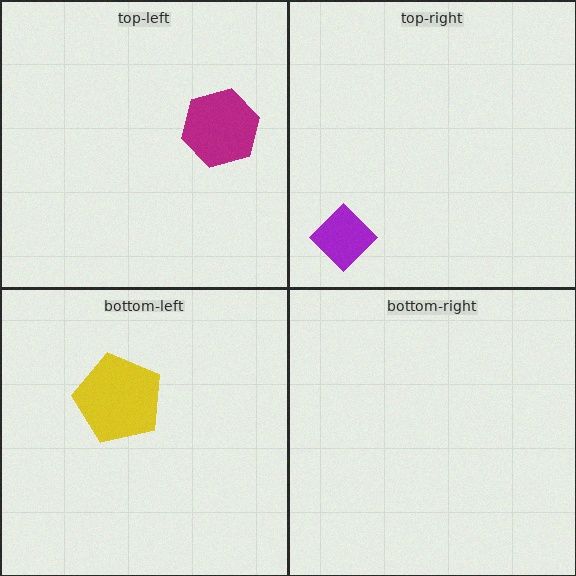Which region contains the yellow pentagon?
The bottom-left region.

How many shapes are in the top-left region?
1.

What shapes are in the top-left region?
The magenta hexagon.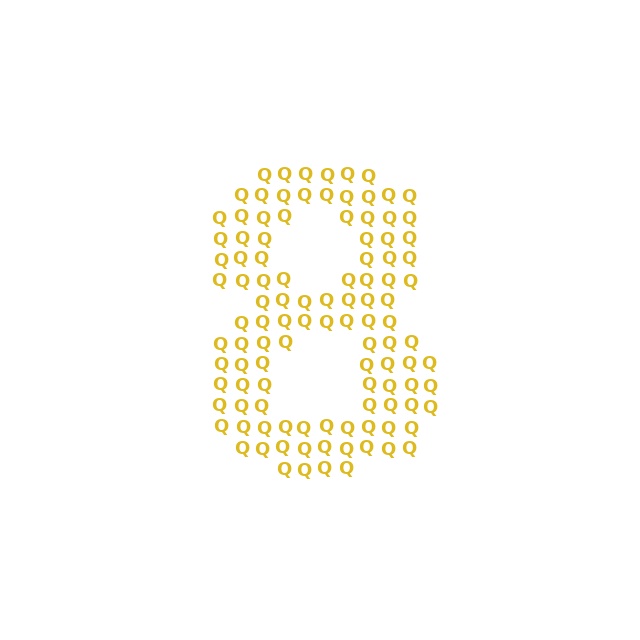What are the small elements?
The small elements are letter Q's.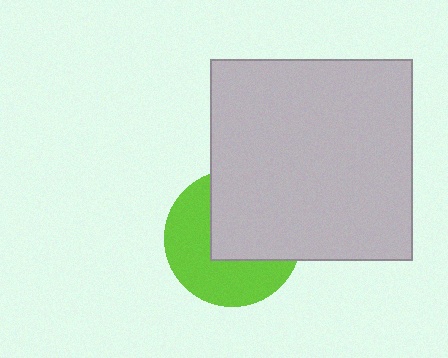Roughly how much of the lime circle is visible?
About half of it is visible (roughly 50%).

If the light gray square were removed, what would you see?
You would see the complete lime circle.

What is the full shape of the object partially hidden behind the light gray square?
The partially hidden object is a lime circle.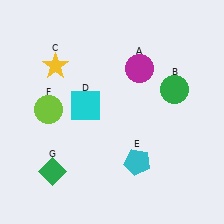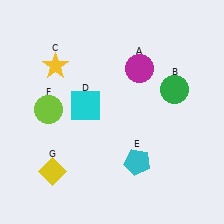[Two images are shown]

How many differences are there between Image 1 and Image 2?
There is 1 difference between the two images.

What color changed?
The diamond (G) changed from green in Image 1 to yellow in Image 2.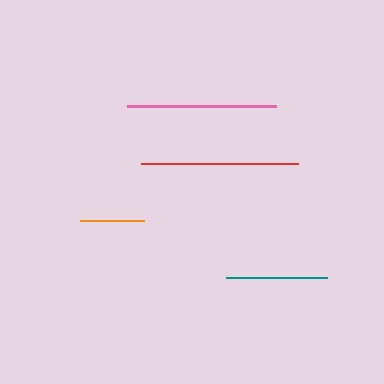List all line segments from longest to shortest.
From longest to shortest: red, pink, teal, orange.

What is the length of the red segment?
The red segment is approximately 157 pixels long.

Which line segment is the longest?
The red line is the longest at approximately 157 pixels.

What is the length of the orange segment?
The orange segment is approximately 64 pixels long.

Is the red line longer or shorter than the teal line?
The red line is longer than the teal line.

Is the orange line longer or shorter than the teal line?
The teal line is longer than the orange line.